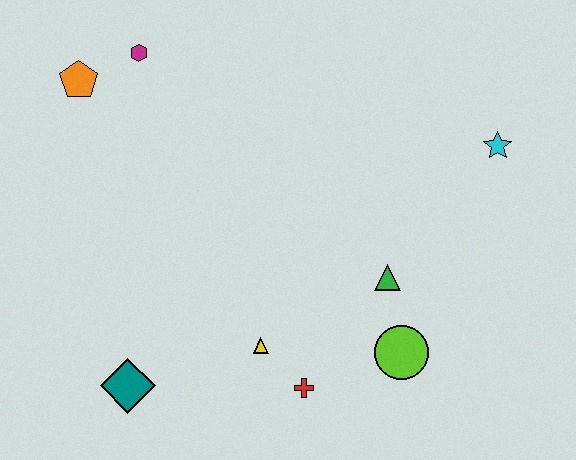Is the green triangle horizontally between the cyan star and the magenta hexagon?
Yes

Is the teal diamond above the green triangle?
No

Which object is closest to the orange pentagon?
The magenta hexagon is closest to the orange pentagon.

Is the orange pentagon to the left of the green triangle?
Yes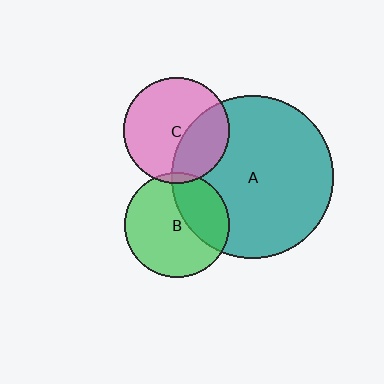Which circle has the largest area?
Circle A (teal).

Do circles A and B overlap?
Yes.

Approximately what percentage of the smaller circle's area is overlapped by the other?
Approximately 35%.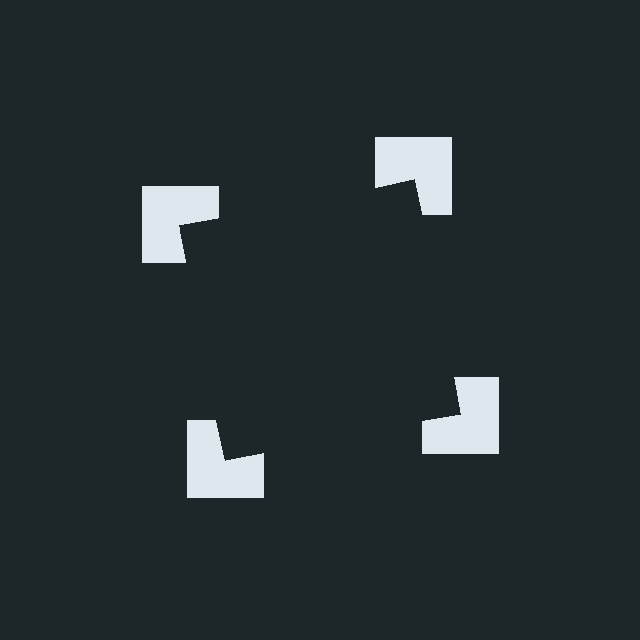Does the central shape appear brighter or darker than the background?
It typically appears slightly darker than the background, even though no actual brightness change is drawn.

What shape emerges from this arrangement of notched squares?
An illusory square — its edges are inferred from the aligned wedge cuts in the notched squares, not physically drawn.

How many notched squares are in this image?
There are 4 — one at each vertex of the illusory square.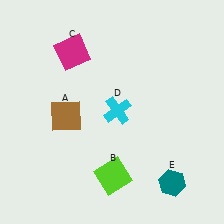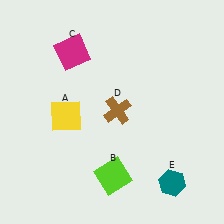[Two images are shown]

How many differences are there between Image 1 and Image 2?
There are 2 differences between the two images.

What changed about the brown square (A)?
In Image 1, A is brown. In Image 2, it changed to yellow.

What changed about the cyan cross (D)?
In Image 1, D is cyan. In Image 2, it changed to brown.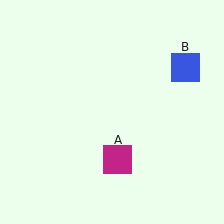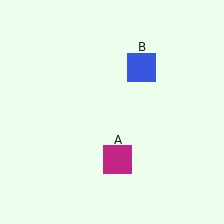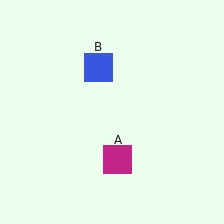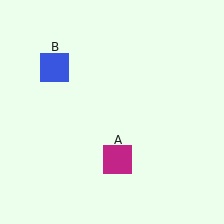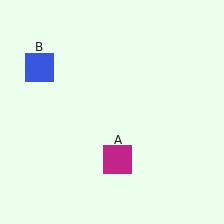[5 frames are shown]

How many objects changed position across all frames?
1 object changed position: blue square (object B).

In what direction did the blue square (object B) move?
The blue square (object B) moved left.